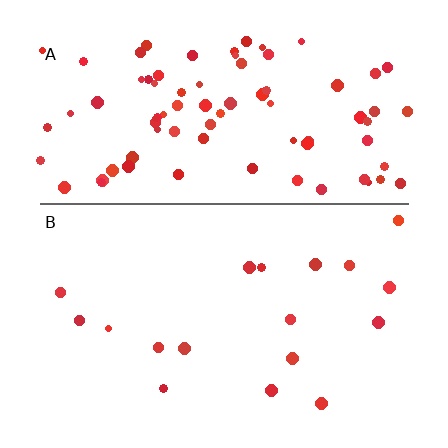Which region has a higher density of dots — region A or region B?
A (the top).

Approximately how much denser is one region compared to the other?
Approximately 4.7× — region A over region B.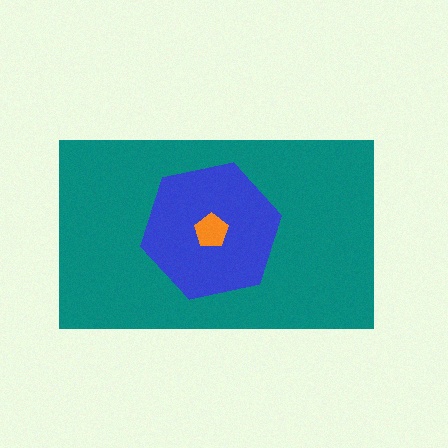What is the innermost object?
The orange pentagon.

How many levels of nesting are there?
3.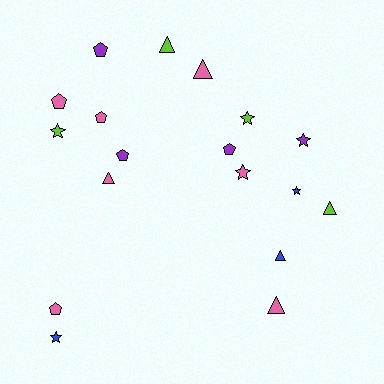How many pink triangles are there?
There are 3 pink triangles.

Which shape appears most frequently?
Triangle, with 6 objects.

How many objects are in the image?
There are 18 objects.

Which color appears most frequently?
Pink, with 7 objects.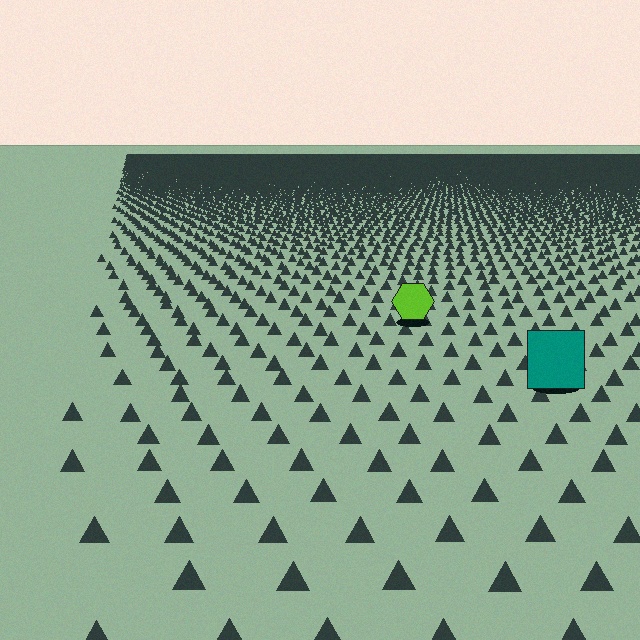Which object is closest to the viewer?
The teal square is closest. The texture marks near it are larger and more spread out.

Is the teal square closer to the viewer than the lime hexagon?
Yes. The teal square is closer — you can tell from the texture gradient: the ground texture is coarser near it.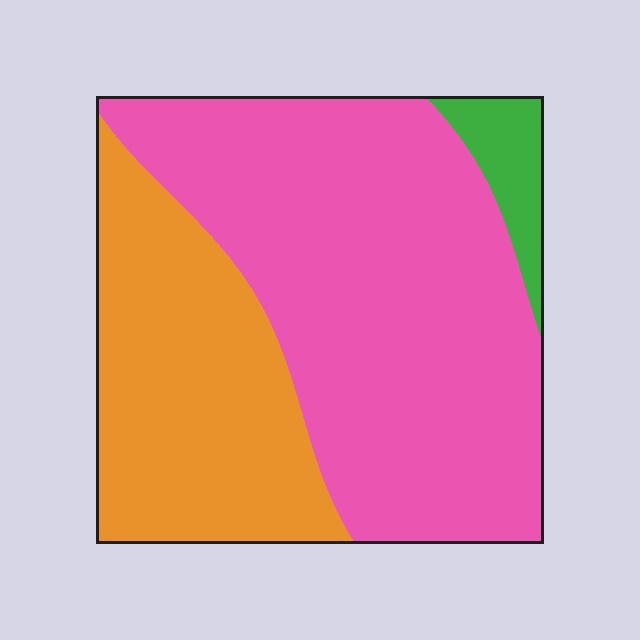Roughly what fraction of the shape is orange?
Orange covers roughly 35% of the shape.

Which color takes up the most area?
Pink, at roughly 60%.